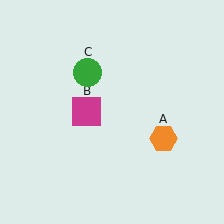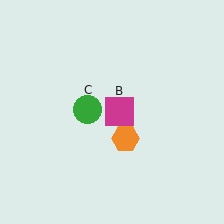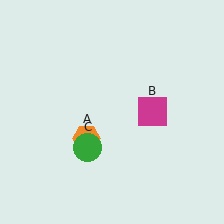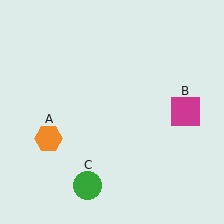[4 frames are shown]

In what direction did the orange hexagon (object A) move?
The orange hexagon (object A) moved left.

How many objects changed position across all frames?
3 objects changed position: orange hexagon (object A), magenta square (object B), green circle (object C).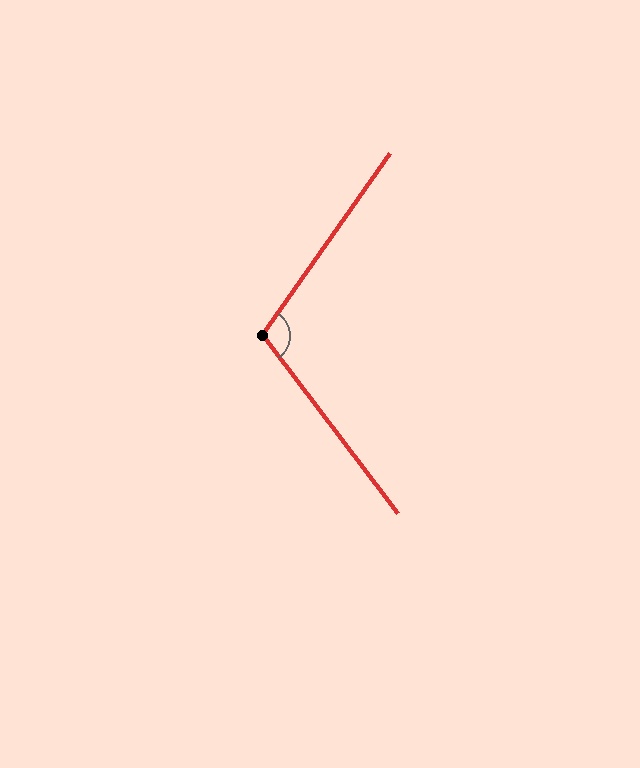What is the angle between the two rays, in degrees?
Approximately 108 degrees.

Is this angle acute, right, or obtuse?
It is obtuse.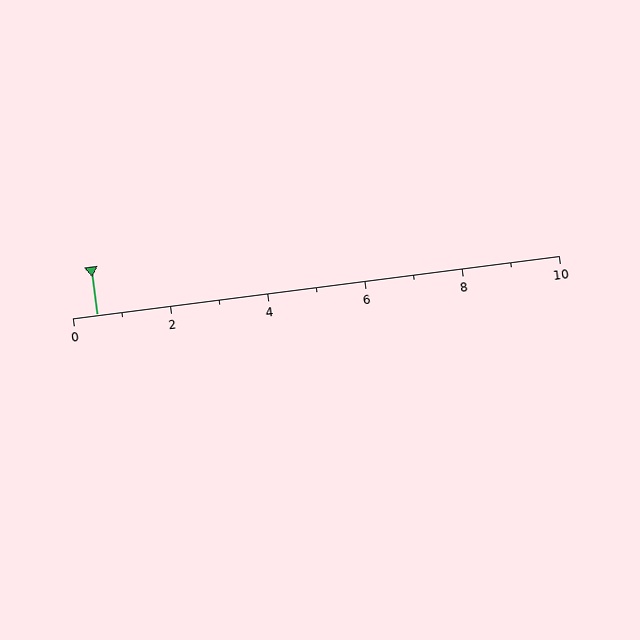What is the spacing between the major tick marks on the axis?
The major ticks are spaced 2 apart.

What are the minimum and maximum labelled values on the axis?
The axis runs from 0 to 10.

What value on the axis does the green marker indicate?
The marker indicates approximately 0.5.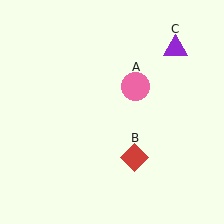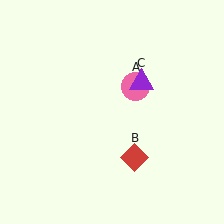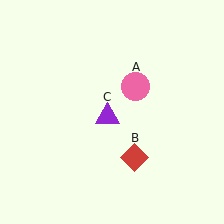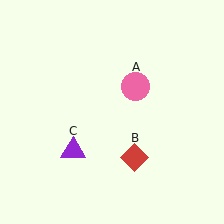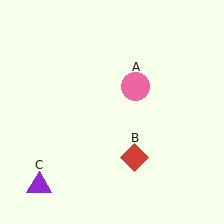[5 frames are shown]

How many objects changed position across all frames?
1 object changed position: purple triangle (object C).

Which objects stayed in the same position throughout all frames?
Pink circle (object A) and red diamond (object B) remained stationary.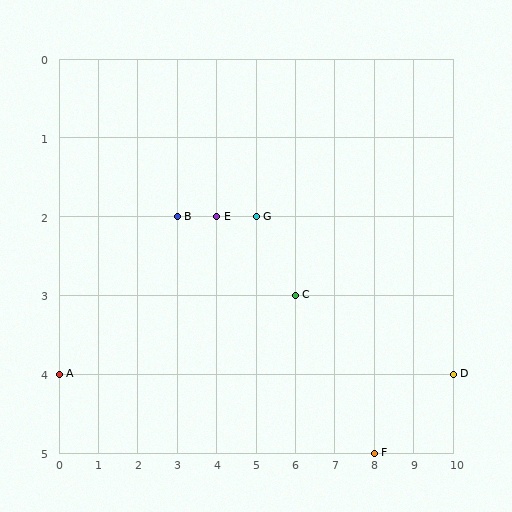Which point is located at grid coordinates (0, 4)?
Point A is at (0, 4).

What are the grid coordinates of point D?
Point D is at grid coordinates (10, 4).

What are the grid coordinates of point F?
Point F is at grid coordinates (8, 5).